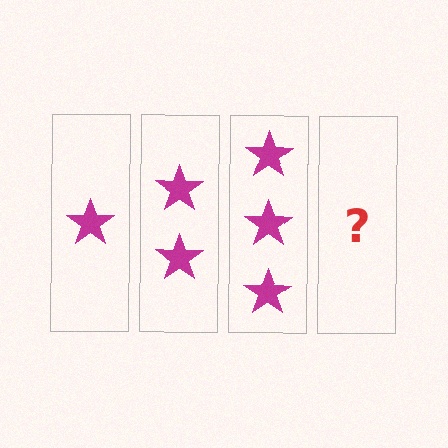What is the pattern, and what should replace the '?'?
The pattern is that each step adds one more star. The '?' should be 4 stars.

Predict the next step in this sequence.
The next step is 4 stars.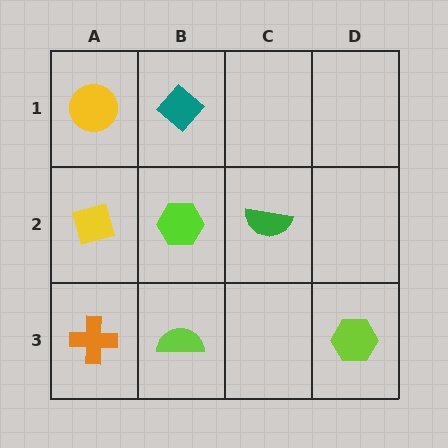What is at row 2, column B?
A lime hexagon.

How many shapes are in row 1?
2 shapes.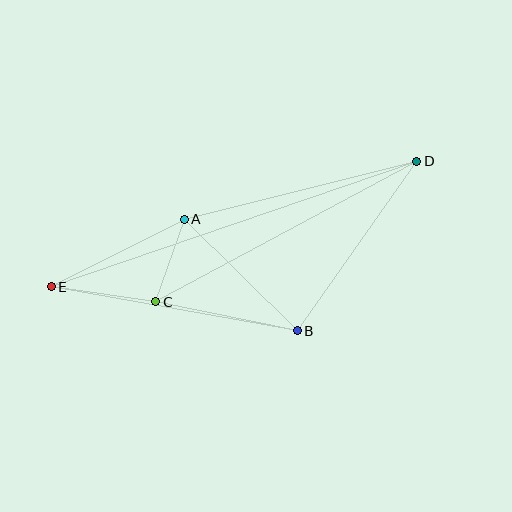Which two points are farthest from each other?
Points D and E are farthest from each other.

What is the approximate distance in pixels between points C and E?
The distance between C and E is approximately 106 pixels.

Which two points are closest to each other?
Points A and C are closest to each other.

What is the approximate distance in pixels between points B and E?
The distance between B and E is approximately 250 pixels.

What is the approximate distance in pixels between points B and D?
The distance between B and D is approximately 207 pixels.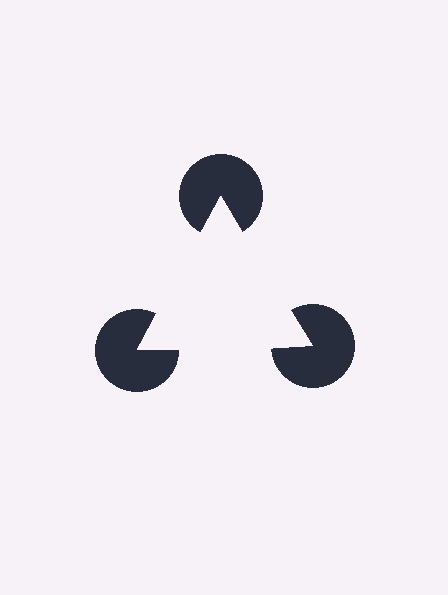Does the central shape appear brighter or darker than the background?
It typically appears slightly brighter than the background, even though no actual brightness change is drawn.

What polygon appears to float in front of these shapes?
An illusory triangle — its edges are inferred from the aligned wedge cuts in the pac-man discs, not physically drawn.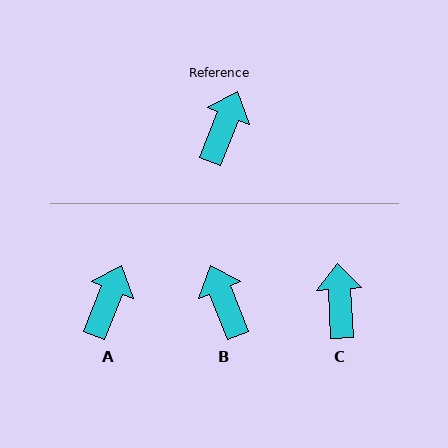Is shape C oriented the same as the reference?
No, it is off by about 25 degrees.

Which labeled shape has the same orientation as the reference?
A.